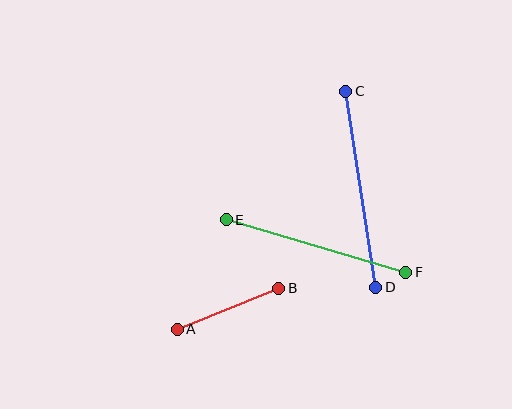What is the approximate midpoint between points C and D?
The midpoint is at approximately (361, 189) pixels.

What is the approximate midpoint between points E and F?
The midpoint is at approximately (316, 246) pixels.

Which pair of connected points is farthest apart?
Points C and D are farthest apart.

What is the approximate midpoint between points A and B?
The midpoint is at approximately (228, 309) pixels.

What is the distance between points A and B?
The distance is approximately 109 pixels.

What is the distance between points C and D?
The distance is approximately 198 pixels.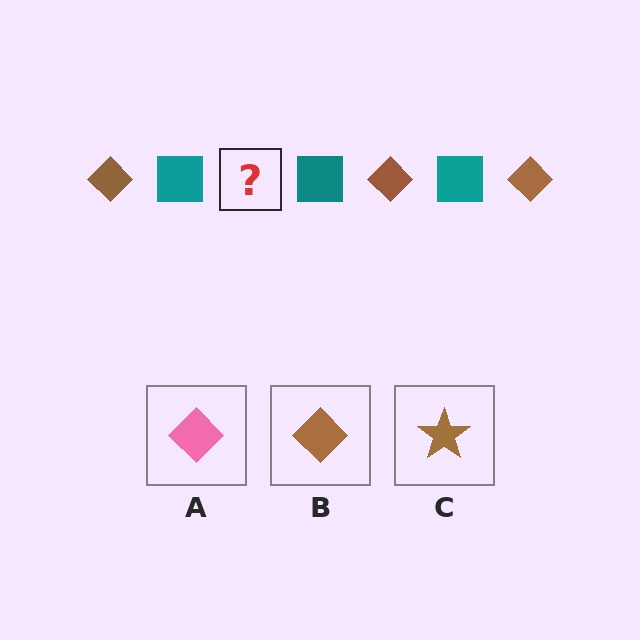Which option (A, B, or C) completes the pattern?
B.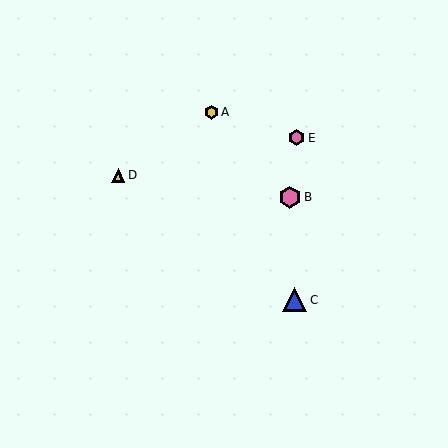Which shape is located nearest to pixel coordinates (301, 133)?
The pink hexagon (labeled E) at (297, 138) is nearest to that location.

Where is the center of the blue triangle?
The center of the blue triangle is at (295, 300).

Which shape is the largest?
The blue triangle (labeled C) is the largest.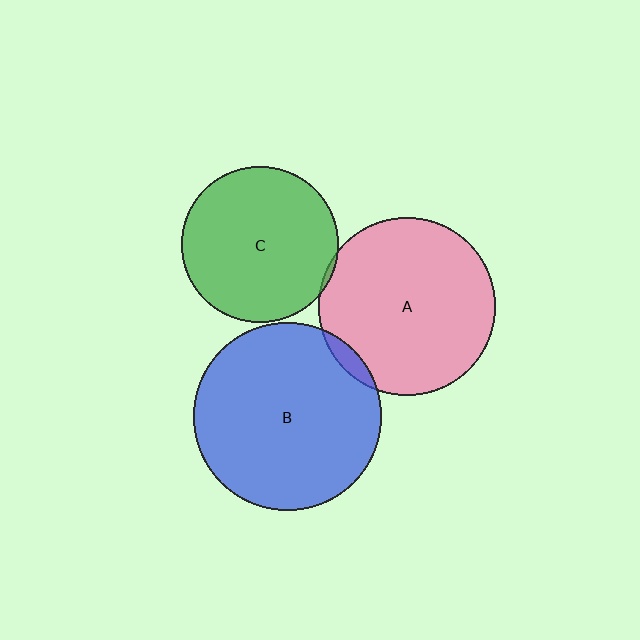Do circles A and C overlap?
Yes.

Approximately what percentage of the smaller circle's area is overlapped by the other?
Approximately 5%.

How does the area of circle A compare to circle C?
Approximately 1.3 times.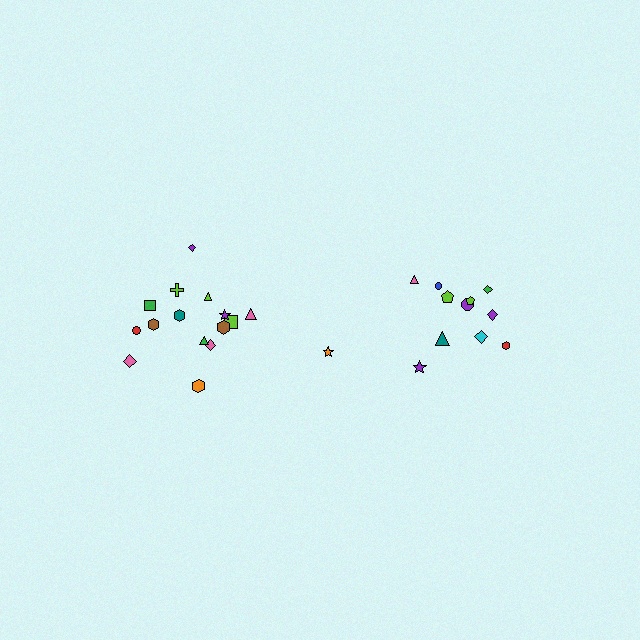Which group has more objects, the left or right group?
The left group.